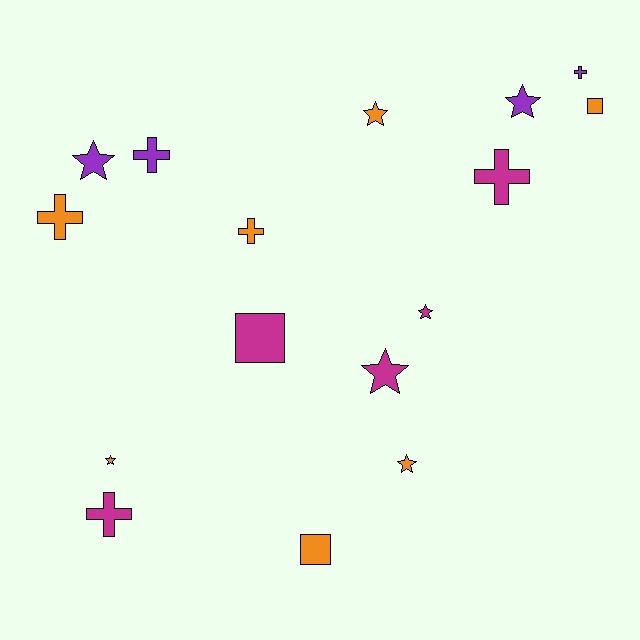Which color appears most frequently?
Orange, with 7 objects.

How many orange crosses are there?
There are 2 orange crosses.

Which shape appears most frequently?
Star, with 7 objects.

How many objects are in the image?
There are 16 objects.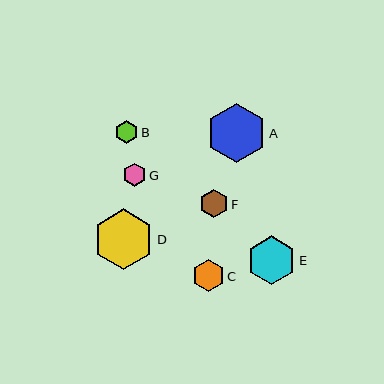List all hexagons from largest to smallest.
From largest to smallest: D, A, E, C, F, G, B.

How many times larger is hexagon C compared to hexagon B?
Hexagon C is approximately 1.4 times the size of hexagon B.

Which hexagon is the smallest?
Hexagon B is the smallest with a size of approximately 23 pixels.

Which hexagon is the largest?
Hexagon D is the largest with a size of approximately 61 pixels.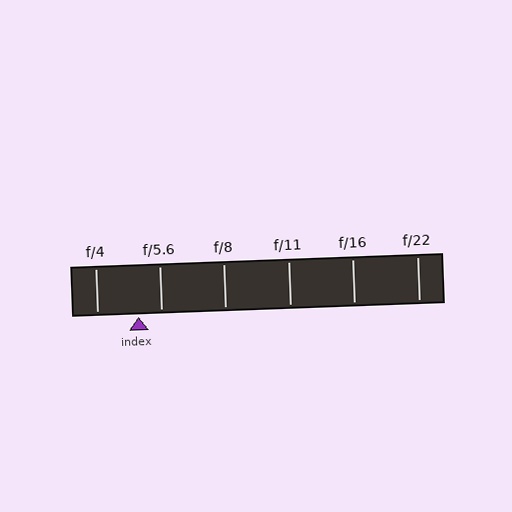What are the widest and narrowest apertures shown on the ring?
The widest aperture shown is f/4 and the narrowest is f/22.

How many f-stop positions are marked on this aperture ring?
There are 6 f-stop positions marked.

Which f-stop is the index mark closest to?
The index mark is closest to f/5.6.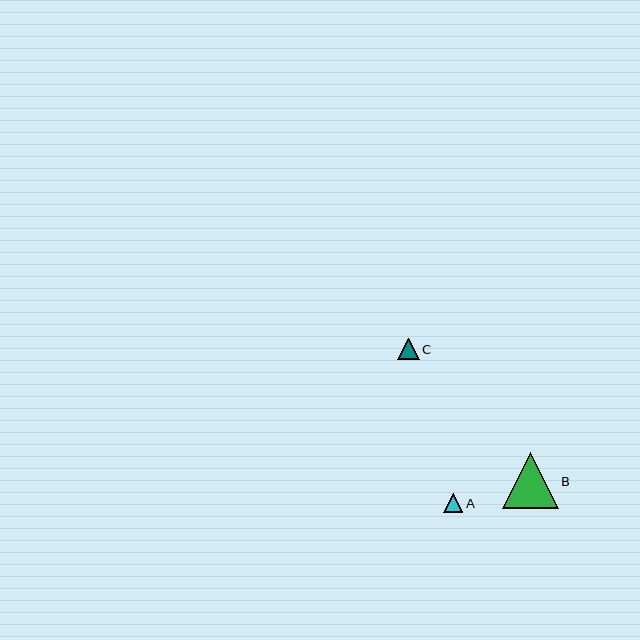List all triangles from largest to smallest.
From largest to smallest: B, C, A.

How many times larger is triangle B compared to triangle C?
Triangle B is approximately 2.6 times the size of triangle C.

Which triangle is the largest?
Triangle B is the largest with a size of approximately 56 pixels.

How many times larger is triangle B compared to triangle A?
Triangle B is approximately 2.9 times the size of triangle A.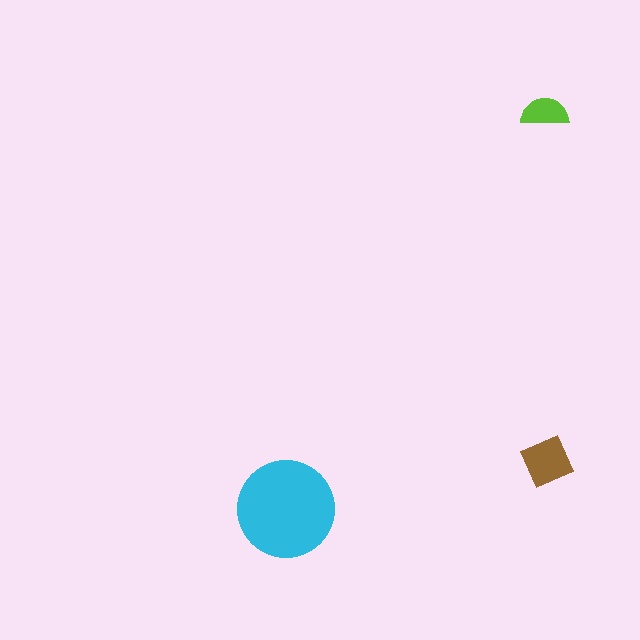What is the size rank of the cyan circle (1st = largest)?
1st.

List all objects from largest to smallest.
The cyan circle, the brown square, the lime semicircle.